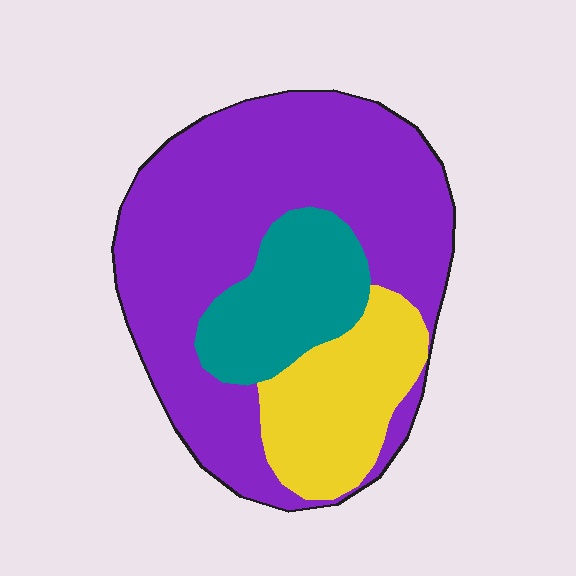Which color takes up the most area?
Purple, at roughly 60%.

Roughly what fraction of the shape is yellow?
Yellow takes up about one fifth (1/5) of the shape.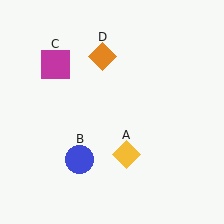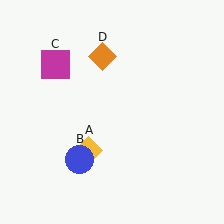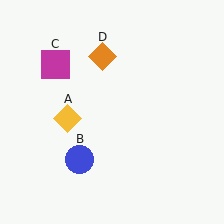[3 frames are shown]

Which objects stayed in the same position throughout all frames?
Blue circle (object B) and magenta square (object C) and orange diamond (object D) remained stationary.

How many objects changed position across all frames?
1 object changed position: yellow diamond (object A).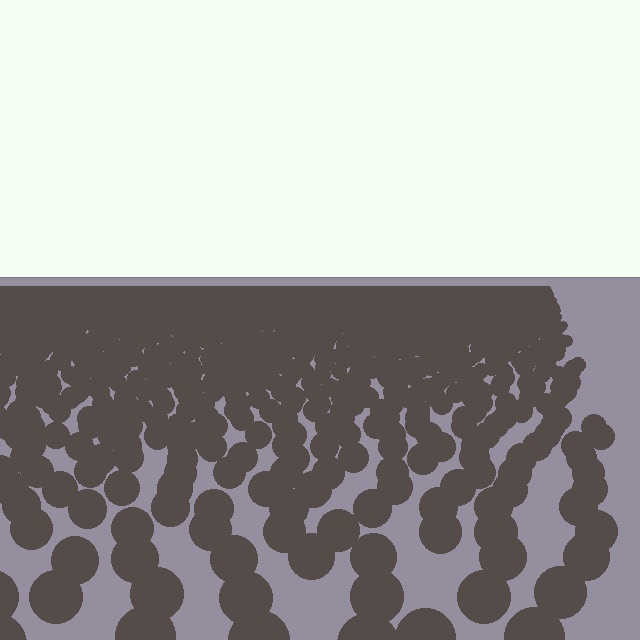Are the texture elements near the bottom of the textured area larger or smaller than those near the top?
Larger. Near the bottom, elements are closer to the viewer and appear at a bigger on-screen size.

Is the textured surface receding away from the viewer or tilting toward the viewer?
The surface is receding away from the viewer. Texture elements get smaller and denser toward the top.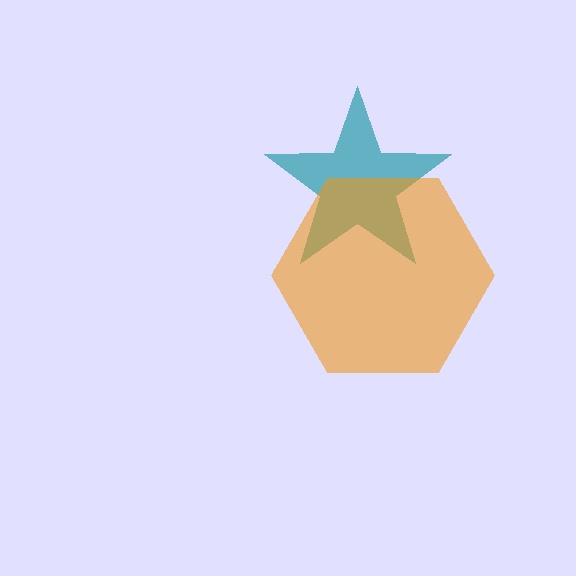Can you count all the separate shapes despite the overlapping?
Yes, there are 2 separate shapes.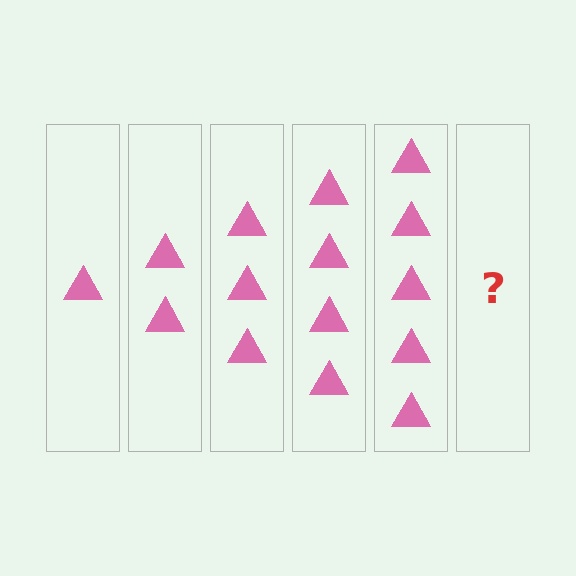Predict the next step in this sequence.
The next step is 6 triangles.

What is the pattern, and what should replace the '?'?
The pattern is that each step adds one more triangle. The '?' should be 6 triangles.